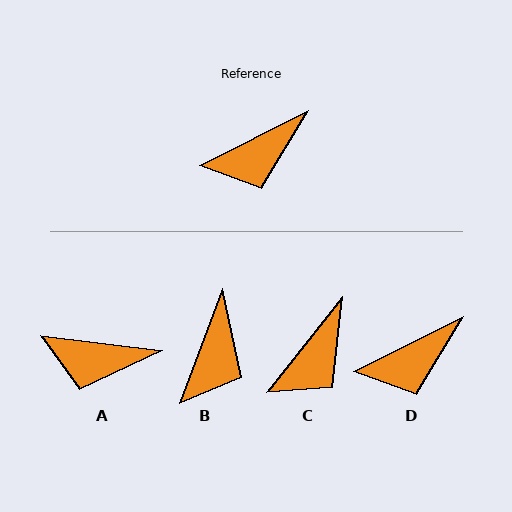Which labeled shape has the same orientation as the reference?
D.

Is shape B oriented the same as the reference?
No, it is off by about 43 degrees.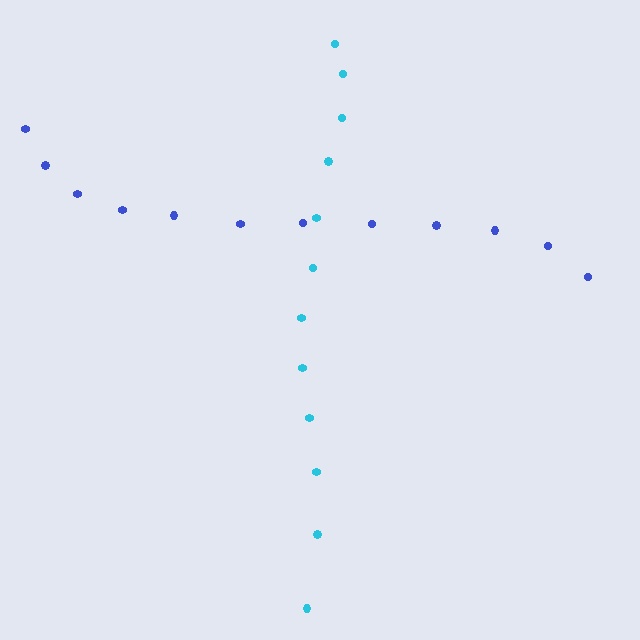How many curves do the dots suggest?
There are 2 distinct paths.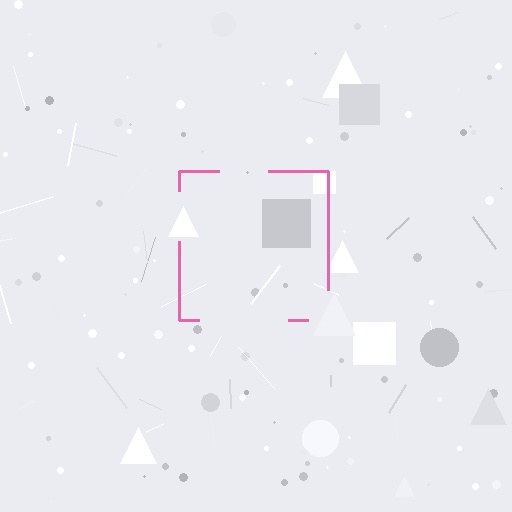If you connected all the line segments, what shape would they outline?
They would outline a square.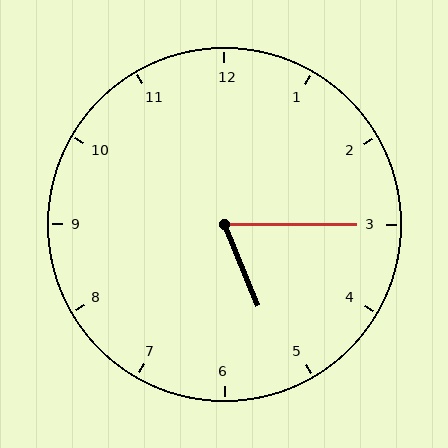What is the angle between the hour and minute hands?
Approximately 68 degrees.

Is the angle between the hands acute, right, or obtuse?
It is acute.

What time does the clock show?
5:15.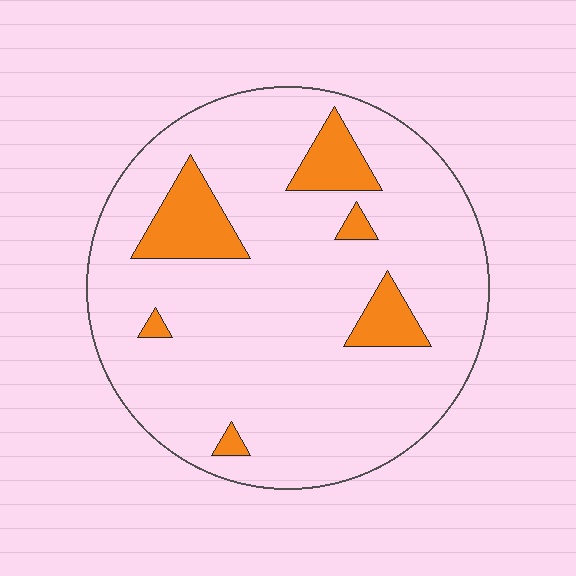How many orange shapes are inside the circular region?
6.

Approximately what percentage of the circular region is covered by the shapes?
Approximately 15%.